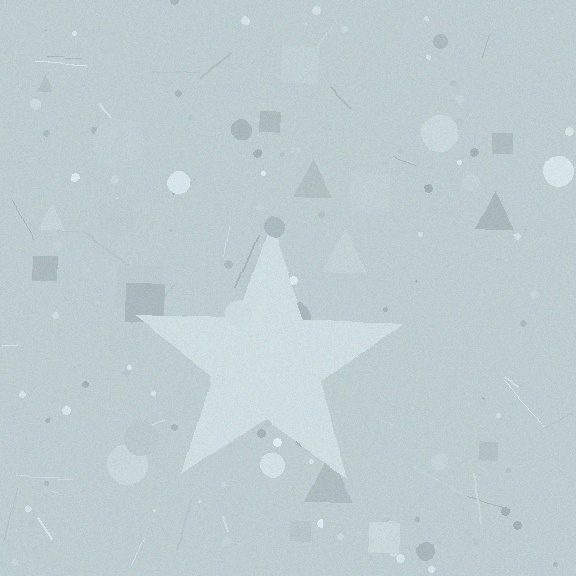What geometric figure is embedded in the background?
A star is embedded in the background.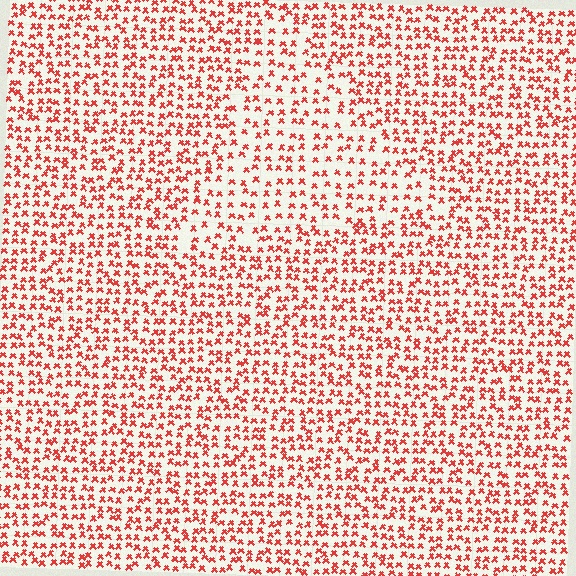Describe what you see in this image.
The image contains small red elements arranged at two different densities. A triangle-shaped region is visible where the elements are less densely packed than the surrounding area.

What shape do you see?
I see a triangle.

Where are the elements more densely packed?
The elements are more densely packed outside the triangle boundary.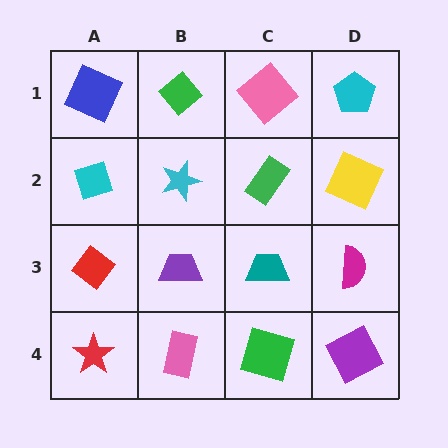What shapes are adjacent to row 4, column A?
A red diamond (row 3, column A), a pink rectangle (row 4, column B).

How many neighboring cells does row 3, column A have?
3.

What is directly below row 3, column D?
A purple square.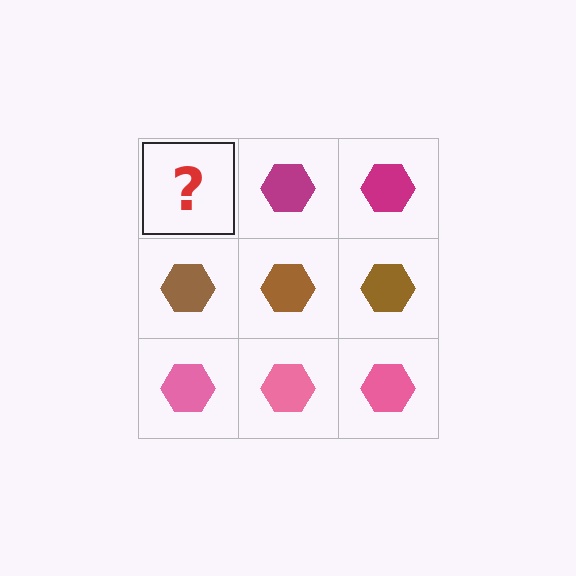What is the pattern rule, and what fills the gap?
The rule is that each row has a consistent color. The gap should be filled with a magenta hexagon.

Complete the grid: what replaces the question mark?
The question mark should be replaced with a magenta hexagon.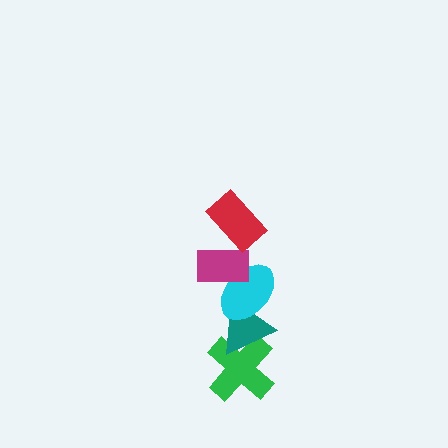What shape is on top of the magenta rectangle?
The red rectangle is on top of the magenta rectangle.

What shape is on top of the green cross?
The teal triangle is on top of the green cross.